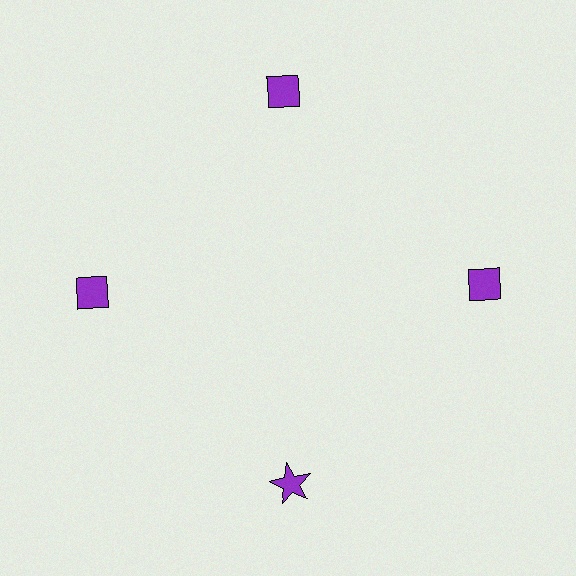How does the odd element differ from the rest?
It has a different shape: star instead of diamond.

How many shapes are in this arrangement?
There are 4 shapes arranged in a ring pattern.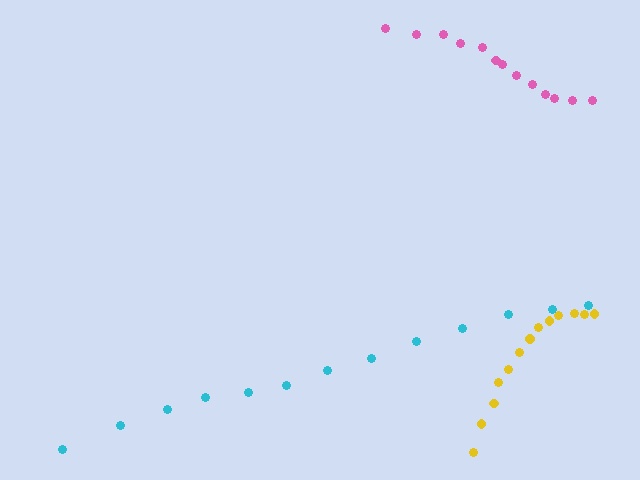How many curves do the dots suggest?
There are 3 distinct paths.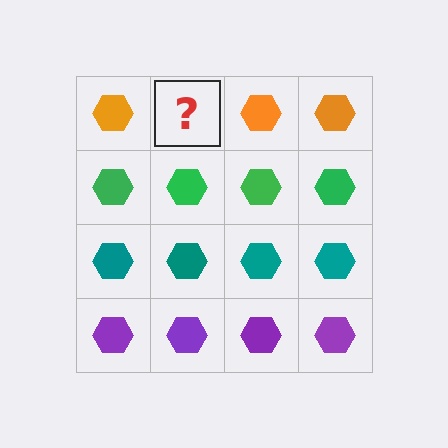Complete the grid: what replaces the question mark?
The question mark should be replaced with an orange hexagon.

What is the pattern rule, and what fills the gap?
The rule is that each row has a consistent color. The gap should be filled with an orange hexagon.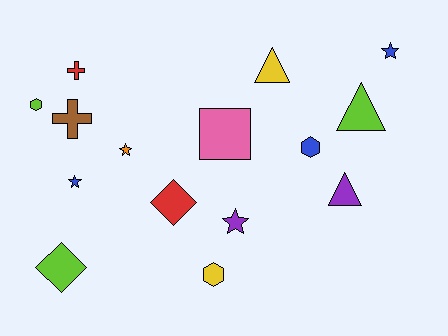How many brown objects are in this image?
There is 1 brown object.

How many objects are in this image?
There are 15 objects.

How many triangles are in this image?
There are 3 triangles.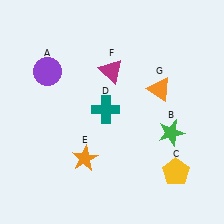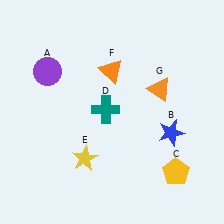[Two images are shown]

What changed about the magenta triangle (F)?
In Image 1, F is magenta. In Image 2, it changed to orange.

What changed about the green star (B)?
In Image 1, B is green. In Image 2, it changed to blue.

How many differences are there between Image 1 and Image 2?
There are 3 differences between the two images.